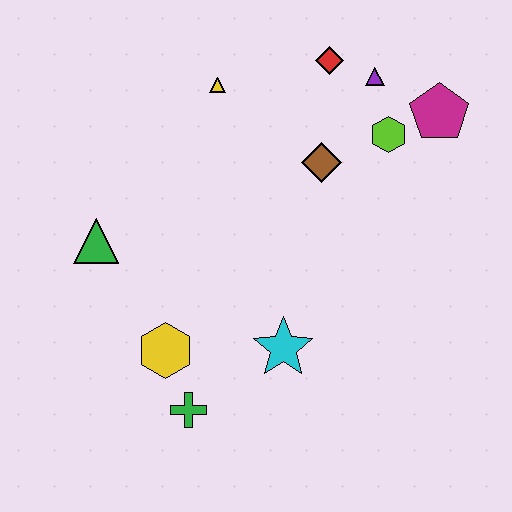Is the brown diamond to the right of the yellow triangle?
Yes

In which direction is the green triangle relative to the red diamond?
The green triangle is to the left of the red diamond.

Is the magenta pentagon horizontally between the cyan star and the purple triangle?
No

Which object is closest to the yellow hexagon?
The green cross is closest to the yellow hexagon.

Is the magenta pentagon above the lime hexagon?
Yes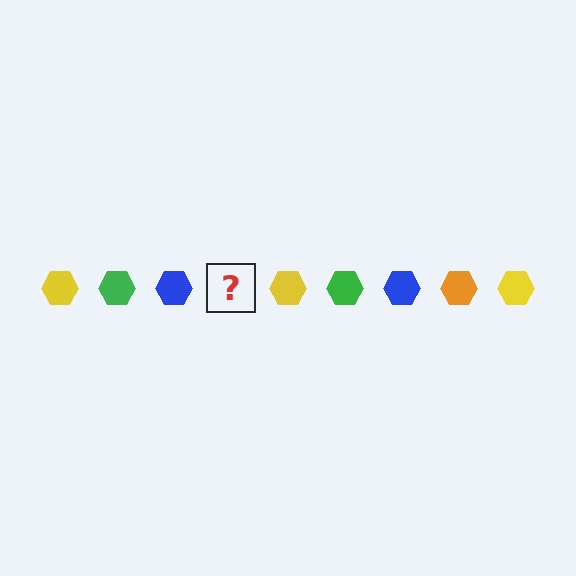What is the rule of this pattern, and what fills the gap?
The rule is that the pattern cycles through yellow, green, blue, orange hexagons. The gap should be filled with an orange hexagon.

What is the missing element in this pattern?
The missing element is an orange hexagon.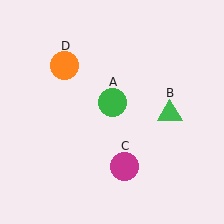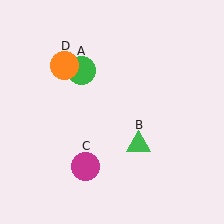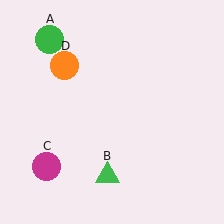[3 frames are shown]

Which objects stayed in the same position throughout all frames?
Orange circle (object D) remained stationary.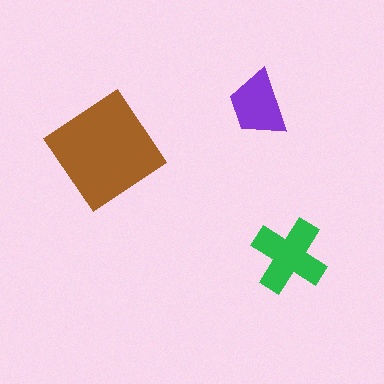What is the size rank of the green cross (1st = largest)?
2nd.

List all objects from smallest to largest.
The purple trapezoid, the green cross, the brown diamond.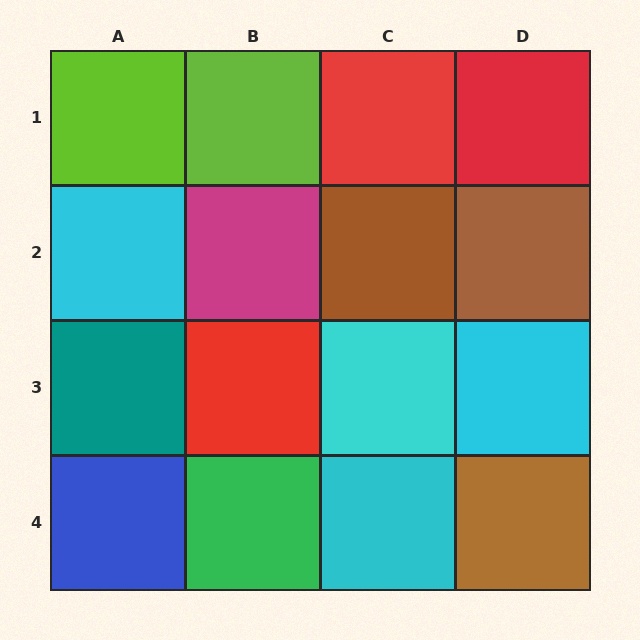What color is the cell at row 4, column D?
Brown.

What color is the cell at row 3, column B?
Red.